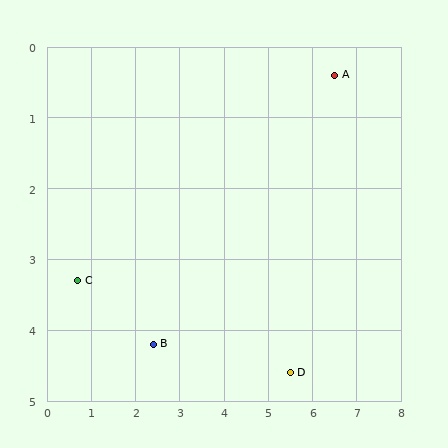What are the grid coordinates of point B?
Point B is at approximately (2.4, 4.2).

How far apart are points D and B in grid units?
Points D and B are about 3.1 grid units apart.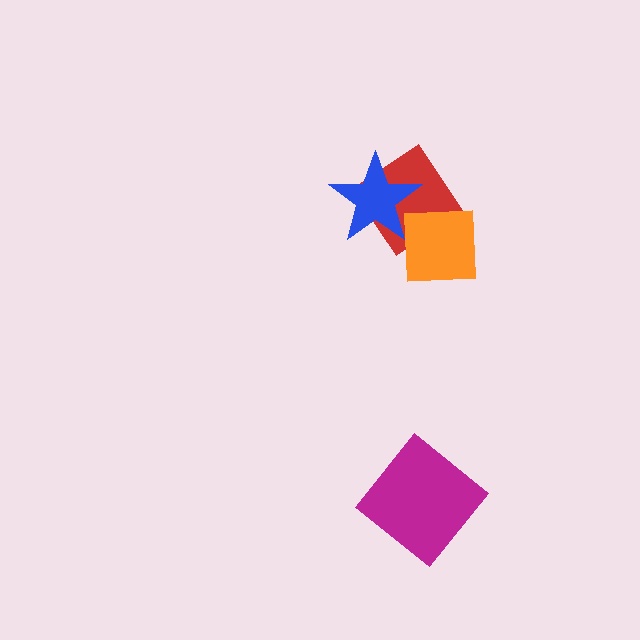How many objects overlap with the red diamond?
2 objects overlap with the red diamond.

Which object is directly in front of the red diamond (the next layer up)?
The orange square is directly in front of the red diamond.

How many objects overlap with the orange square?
2 objects overlap with the orange square.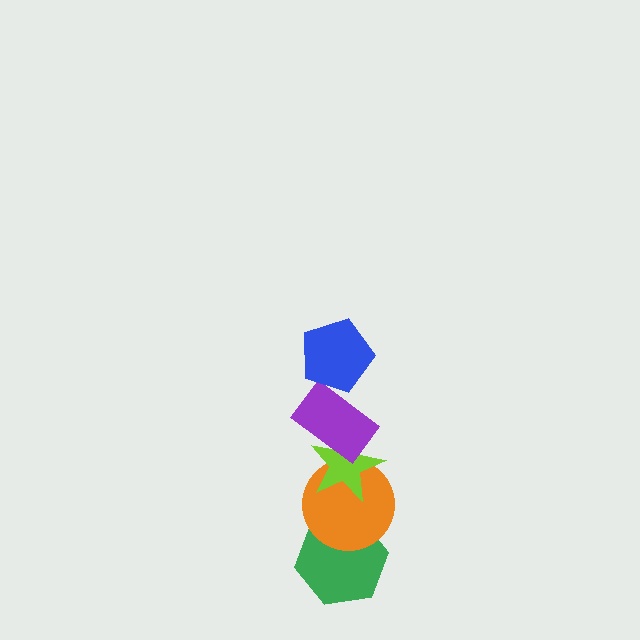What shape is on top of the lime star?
The purple rectangle is on top of the lime star.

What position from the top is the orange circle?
The orange circle is 4th from the top.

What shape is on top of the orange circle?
The lime star is on top of the orange circle.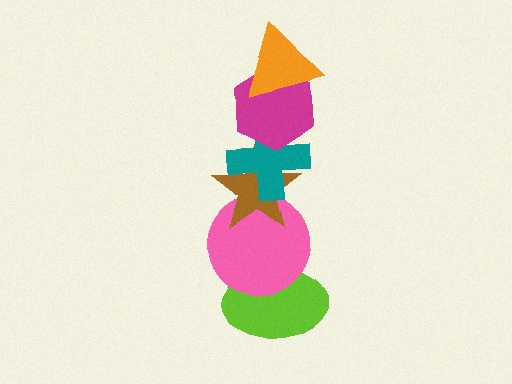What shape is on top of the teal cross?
The magenta hexagon is on top of the teal cross.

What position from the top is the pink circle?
The pink circle is 5th from the top.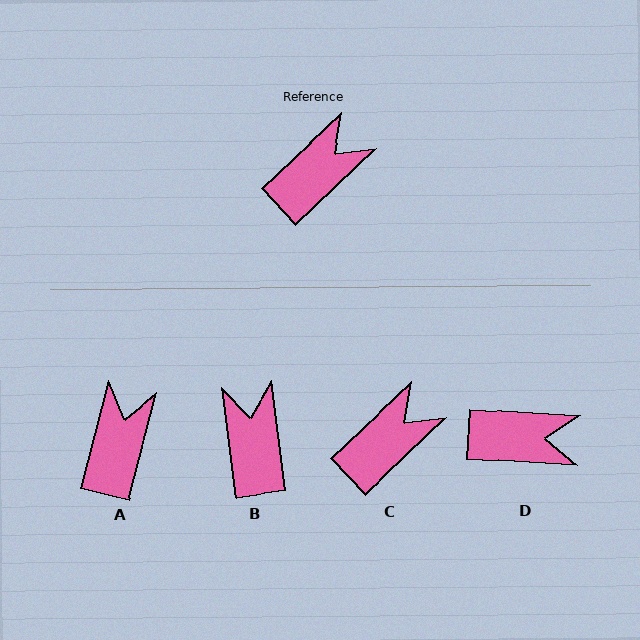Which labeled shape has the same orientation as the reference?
C.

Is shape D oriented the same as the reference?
No, it is off by about 47 degrees.